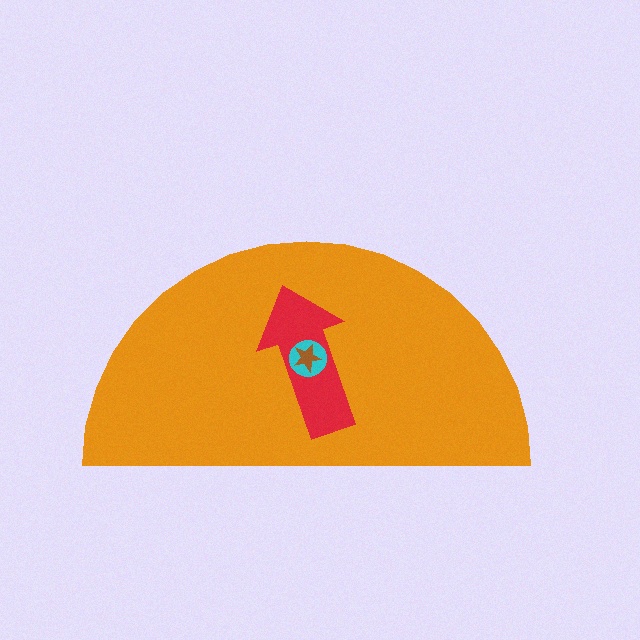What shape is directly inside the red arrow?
The cyan circle.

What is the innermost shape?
The brown star.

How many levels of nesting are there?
4.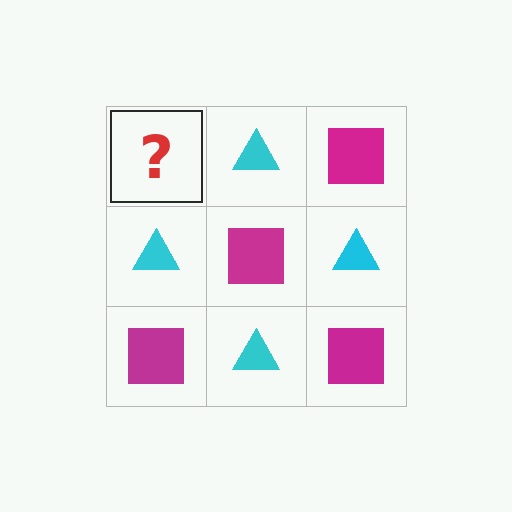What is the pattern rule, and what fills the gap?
The rule is that it alternates magenta square and cyan triangle in a checkerboard pattern. The gap should be filled with a magenta square.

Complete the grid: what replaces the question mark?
The question mark should be replaced with a magenta square.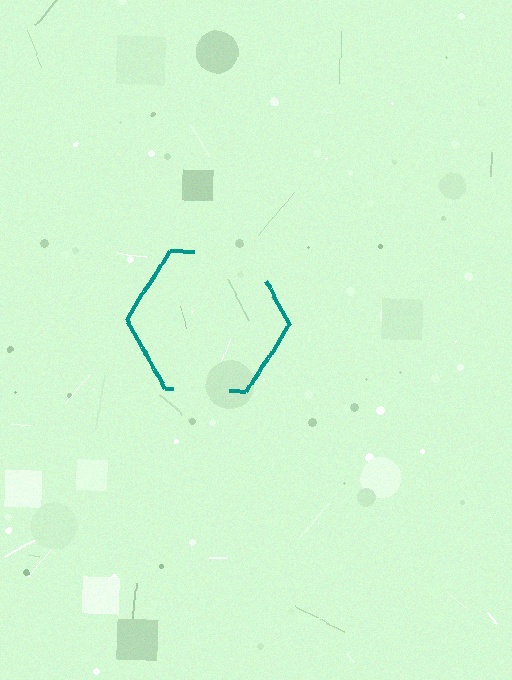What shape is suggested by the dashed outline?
The dashed outline suggests a hexagon.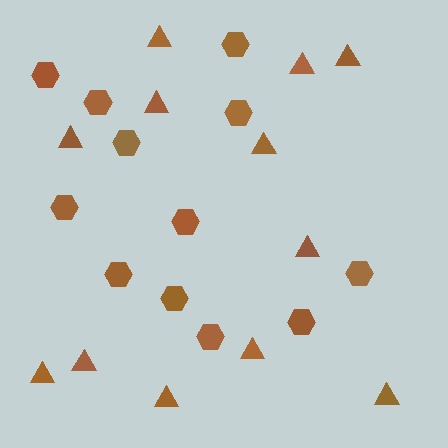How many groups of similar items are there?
There are 2 groups: one group of triangles (12) and one group of hexagons (12).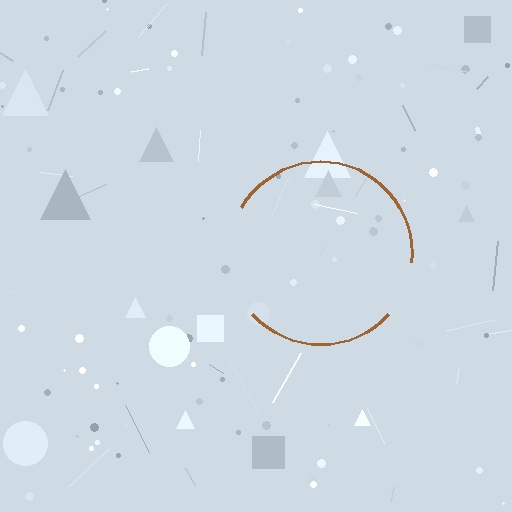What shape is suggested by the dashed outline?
The dashed outline suggests a circle.